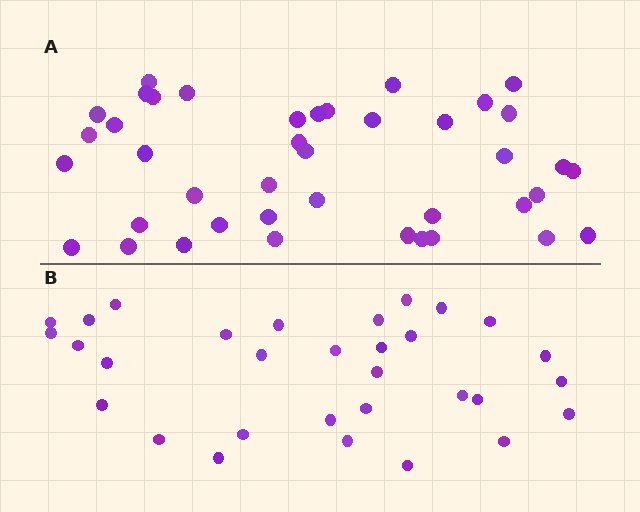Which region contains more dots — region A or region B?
Region A (the top region) has more dots.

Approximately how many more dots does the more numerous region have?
Region A has roughly 10 or so more dots than region B.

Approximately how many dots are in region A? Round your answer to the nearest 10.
About 40 dots. (The exact count is 41, which rounds to 40.)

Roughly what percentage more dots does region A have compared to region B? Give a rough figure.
About 30% more.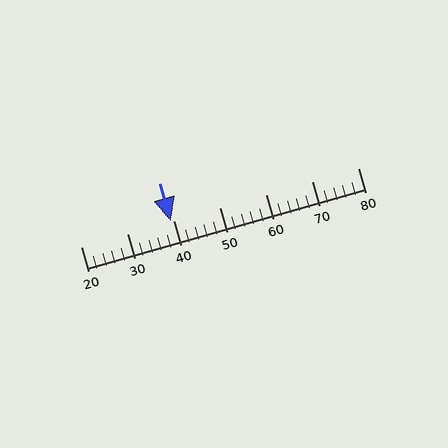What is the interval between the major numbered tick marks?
The major tick marks are spaced 10 units apart.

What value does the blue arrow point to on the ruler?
The blue arrow points to approximately 40.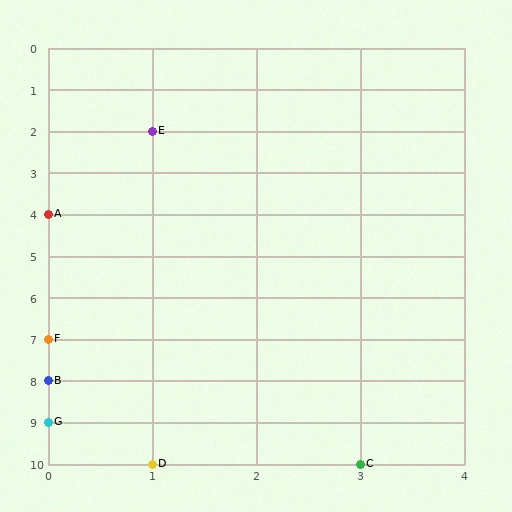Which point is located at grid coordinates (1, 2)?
Point E is at (1, 2).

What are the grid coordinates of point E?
Point E is at grid coordinates (1, 2).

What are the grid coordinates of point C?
Point C is at grid coordinates (3, 10).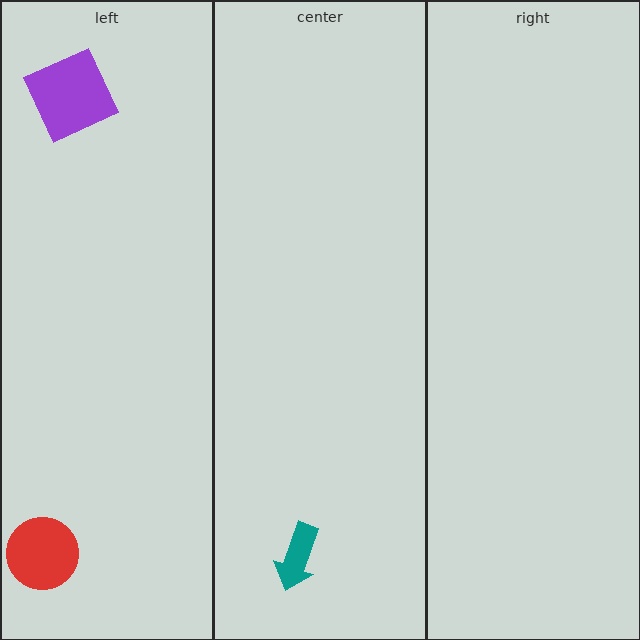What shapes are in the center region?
The teal arrow.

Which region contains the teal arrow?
The center region.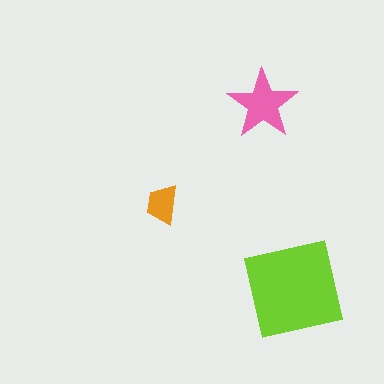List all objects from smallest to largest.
The orange trapezoid, the pink star, the lime square.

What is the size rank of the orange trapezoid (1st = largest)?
3rd.